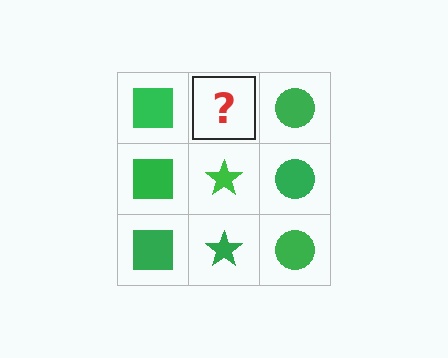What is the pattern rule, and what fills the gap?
The rule is that each column has a consistent shape. The gap should be filled with a green star.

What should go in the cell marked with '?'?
The missing cell should contain a green star.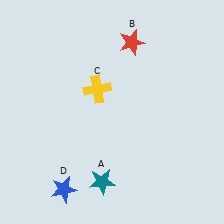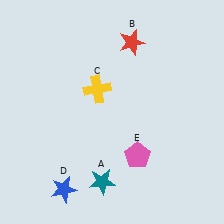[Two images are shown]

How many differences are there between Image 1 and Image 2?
There is 1 difference between the two images.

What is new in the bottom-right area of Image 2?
A pink pentagon (E) was added in the bottom-right area of Image 2.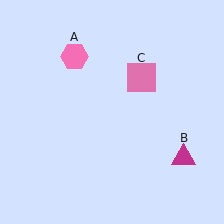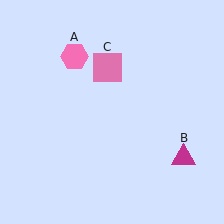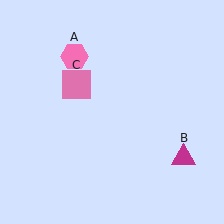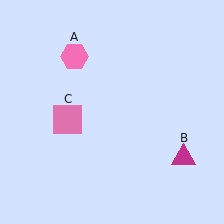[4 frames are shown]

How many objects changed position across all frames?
1 object changed position: pink square (object C).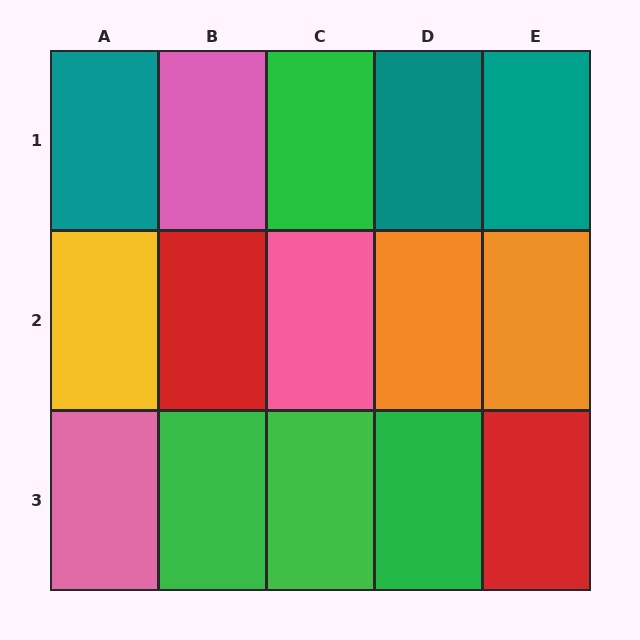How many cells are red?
2 cells are red.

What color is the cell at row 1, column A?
Teal.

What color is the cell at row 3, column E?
Red.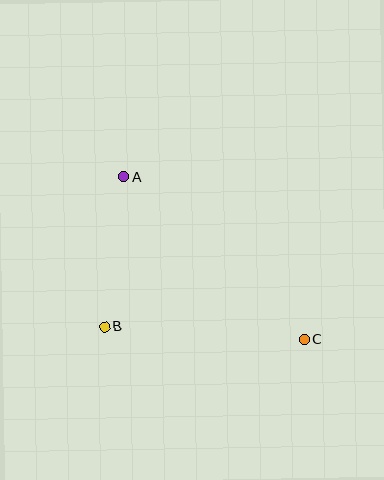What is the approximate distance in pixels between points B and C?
The distance between B and C is approximately 199 pixels.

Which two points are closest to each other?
Points A and B are closest to each other.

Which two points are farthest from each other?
Points A and C are farthest from each other.